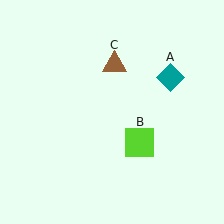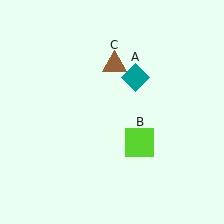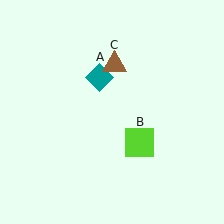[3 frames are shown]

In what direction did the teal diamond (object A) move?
The teal diamond (object A) moved left.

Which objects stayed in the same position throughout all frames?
Lime square (object B) and brown triangle (object C) remained stationary.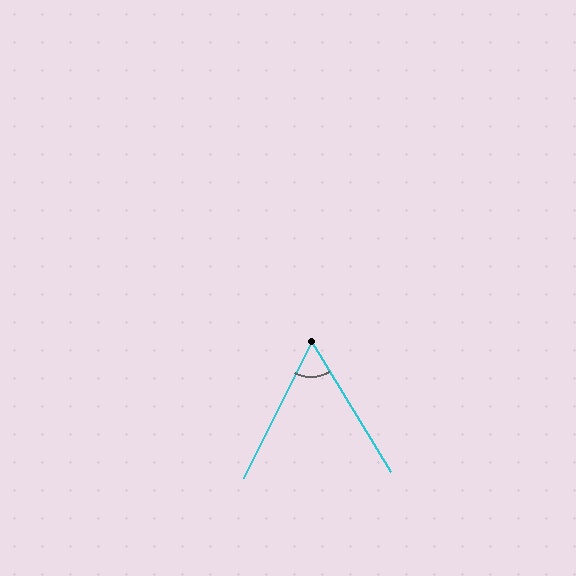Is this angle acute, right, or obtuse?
It is acute.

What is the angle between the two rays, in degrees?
Approximately 58 degrees.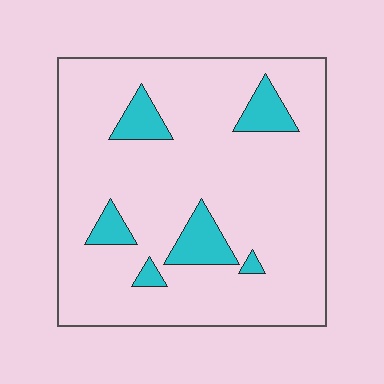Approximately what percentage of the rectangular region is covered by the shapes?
Approximately 10%.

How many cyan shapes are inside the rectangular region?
6.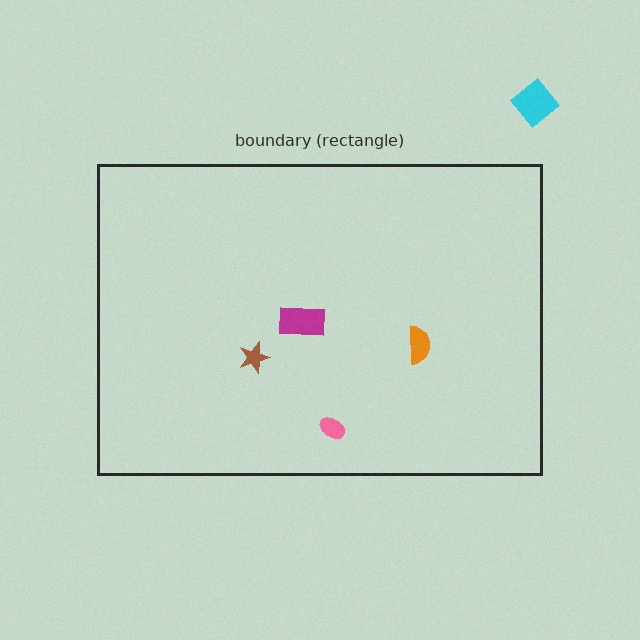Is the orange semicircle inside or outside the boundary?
Inside.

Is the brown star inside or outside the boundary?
Inside.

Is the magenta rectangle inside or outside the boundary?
Inside.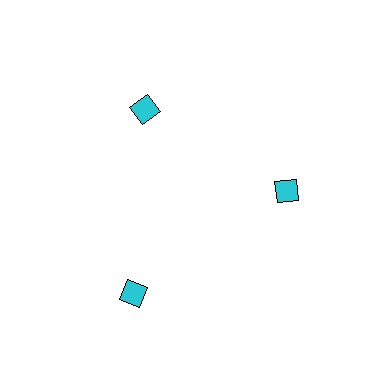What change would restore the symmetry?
The symmetry would be restored by moving it inward, back onto the ring so that all 3 squares sit at equal angles and equal distance from the center.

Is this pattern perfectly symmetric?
No. The 3 cyan squares are arranged in a ring, but one element near the 7 o'clock position is pushed outward from the center, breaking the 3-fold rotational symmetry.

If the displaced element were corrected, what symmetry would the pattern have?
It would have 3-fold rotational symmetry — the pattern would map onto itself every 120 degrees.